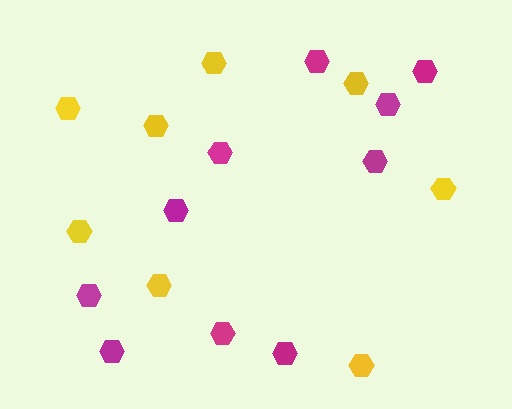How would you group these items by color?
There are 2 groups: one group of yellow hexagons (8) and one group of magenta hexagons (10).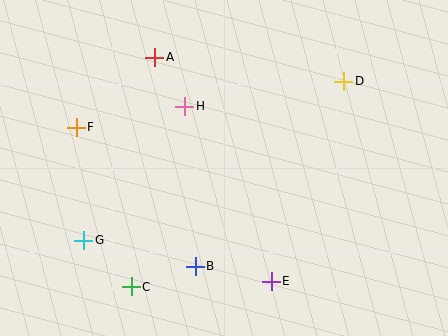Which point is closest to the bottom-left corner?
Point G is closest to the bottom-left corner.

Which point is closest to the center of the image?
Point H at (185, 106) is closest to the center.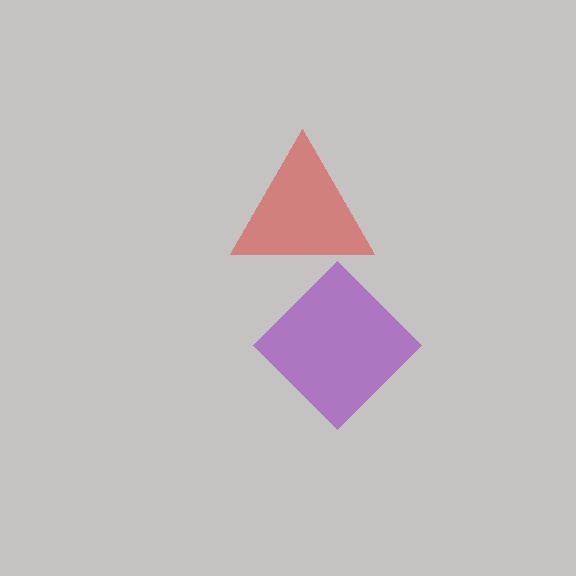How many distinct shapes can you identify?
There are 2 distinct shapes: a red triangle, a purple diamond.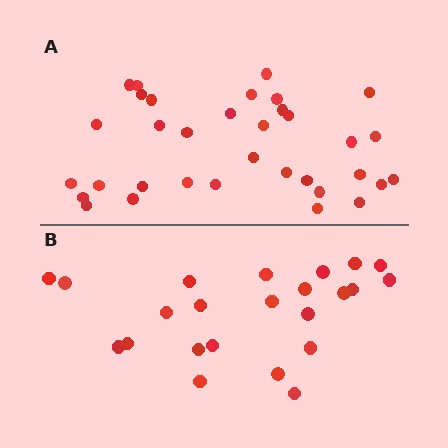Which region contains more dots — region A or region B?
Region A (the top region) has more dots.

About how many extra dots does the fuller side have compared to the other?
Region A has roughly 12 or so more dots than region B.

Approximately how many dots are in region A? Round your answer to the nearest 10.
About 30 dots. (The exact count is 34, which rounds to 30.)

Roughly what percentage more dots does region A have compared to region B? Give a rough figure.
About 50% more.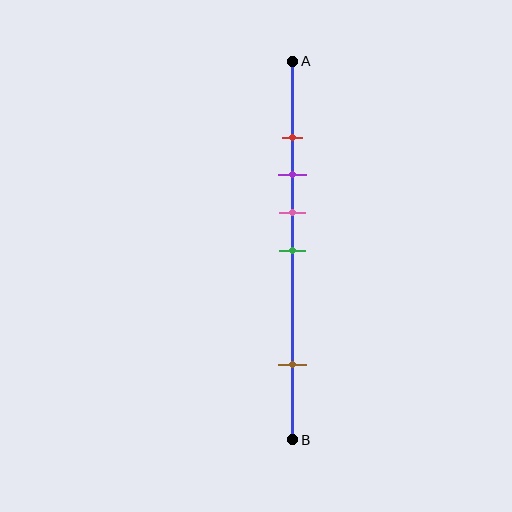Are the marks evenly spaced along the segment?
No, the marks are not evenly spaced.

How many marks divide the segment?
There are 5 marks dividing the segment.